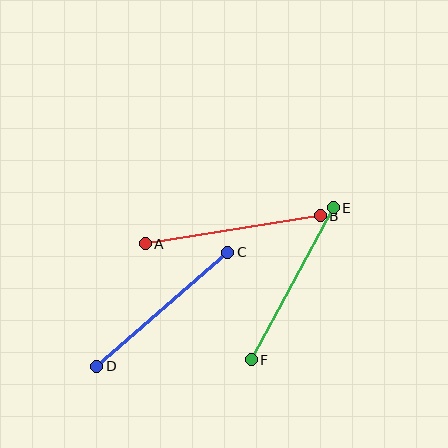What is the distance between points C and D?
The distance is approximately 174 pixels.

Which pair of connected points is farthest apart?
Points A and B are farthest apart.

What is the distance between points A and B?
The distance is approximately 177 pixels.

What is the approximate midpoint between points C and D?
The midpoint is at approximately (162, 309) pixels.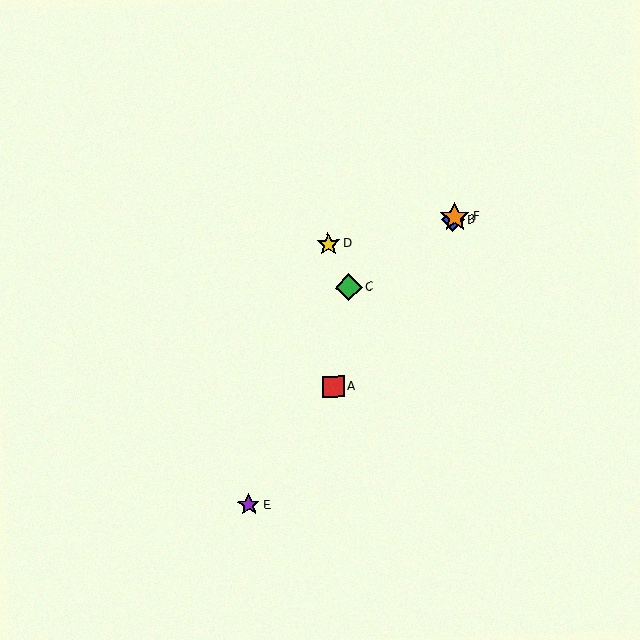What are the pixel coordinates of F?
Object F is at (455, 217).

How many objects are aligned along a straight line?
4 objects (A, B, E, F) are aligned along a straight line.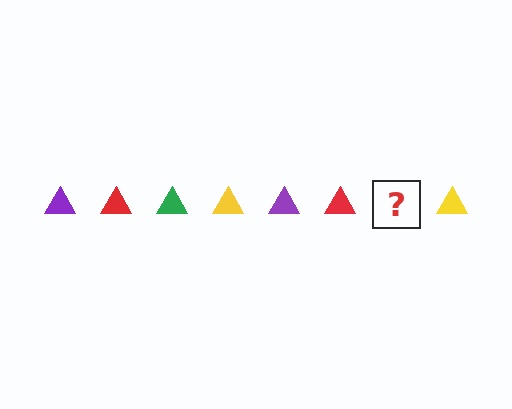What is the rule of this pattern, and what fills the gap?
The rule is that the pattern cycles through purple, red, green, yellow triangles. The gap should be filled with a green triangle.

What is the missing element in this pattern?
The missing element is a green triangle.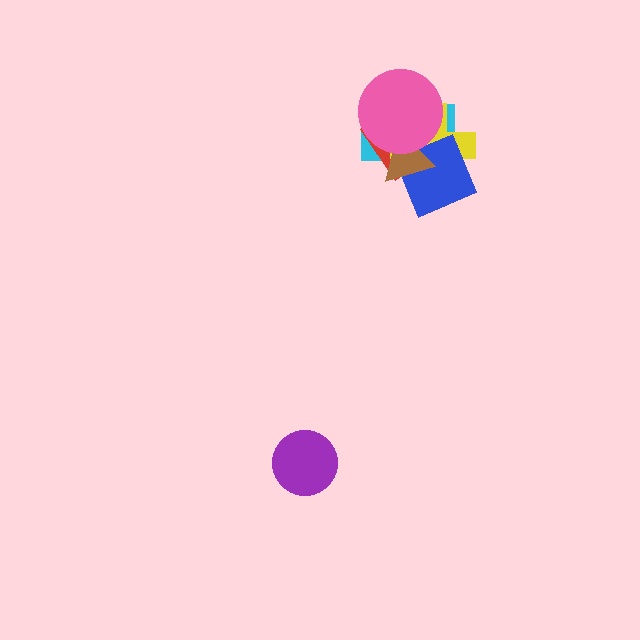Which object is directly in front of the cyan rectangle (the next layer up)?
The red rectangle is directly in front of the cyan rectangle.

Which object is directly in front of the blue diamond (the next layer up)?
The brown triangle is directly in front of the blue diamond.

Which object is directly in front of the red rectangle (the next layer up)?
The yellow cross is directly in front of the red rectangle.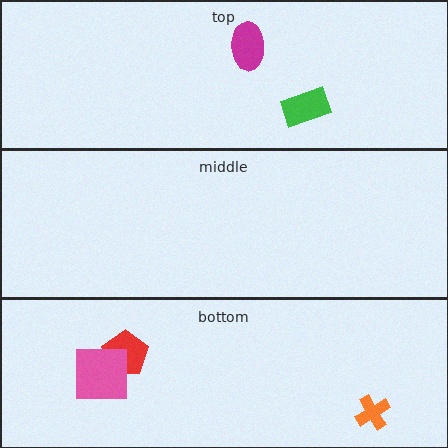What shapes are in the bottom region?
The red pentagon, the orange cross, the pink square.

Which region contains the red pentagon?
The bottom region.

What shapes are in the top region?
The magenta ellipse, the green rectangle.